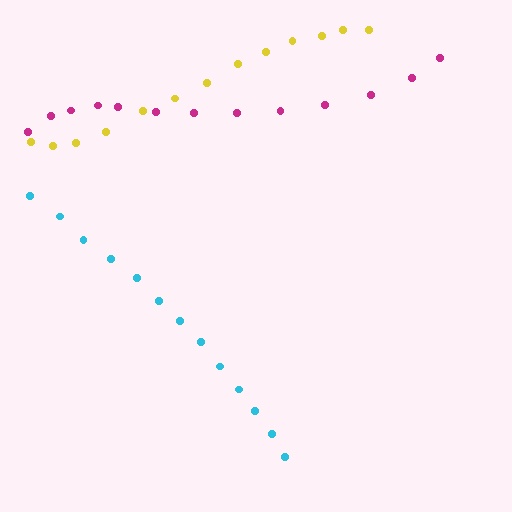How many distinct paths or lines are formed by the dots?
There are 3 distinct paths.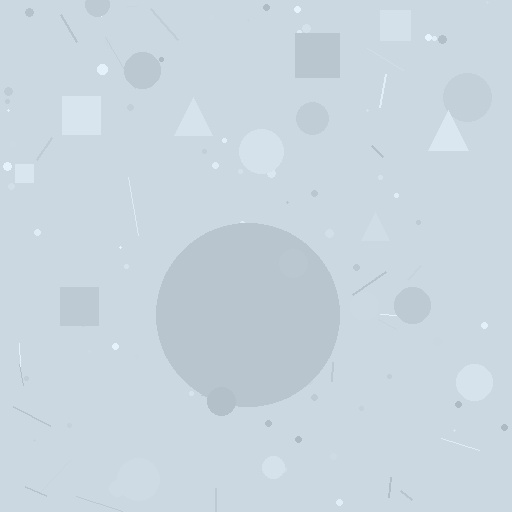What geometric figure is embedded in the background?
A circle is embedded in the background.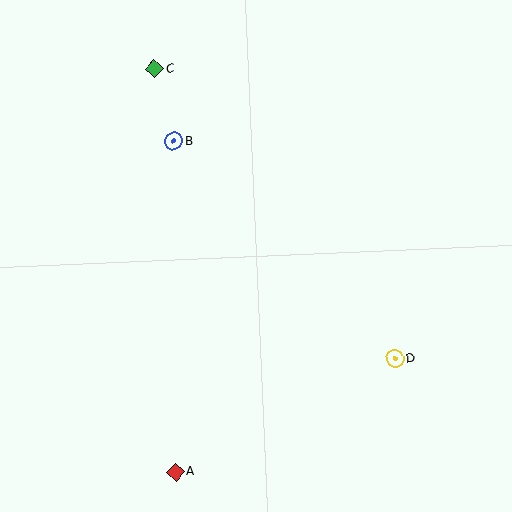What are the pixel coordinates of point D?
Point D is at (395, 359).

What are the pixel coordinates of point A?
Point A is at (176, 472).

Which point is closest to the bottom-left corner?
Point A is closest to the bottom-left corner.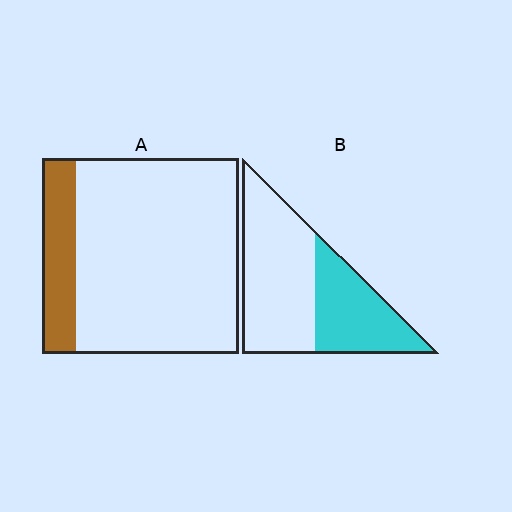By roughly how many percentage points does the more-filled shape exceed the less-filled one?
By roughly 25 percentage points (B over A).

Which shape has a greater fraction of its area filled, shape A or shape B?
Shape B.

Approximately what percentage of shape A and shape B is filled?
A is approximately 15% and B is approximately 40%.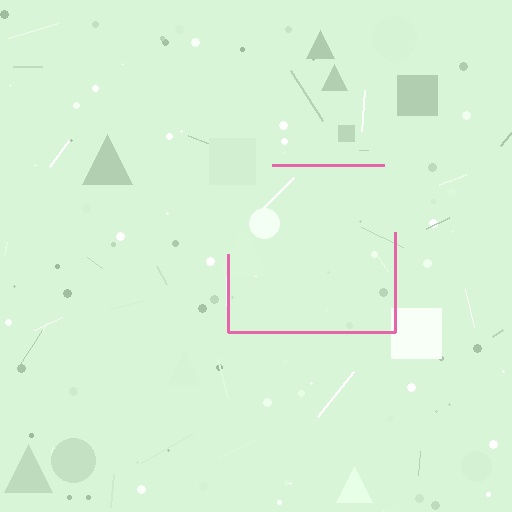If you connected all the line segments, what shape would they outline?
They would outline a square.